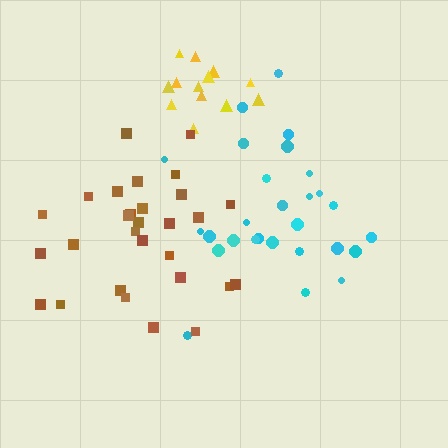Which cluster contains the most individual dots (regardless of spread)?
Cyan (29).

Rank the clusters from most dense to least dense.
yellow, cyan, brown.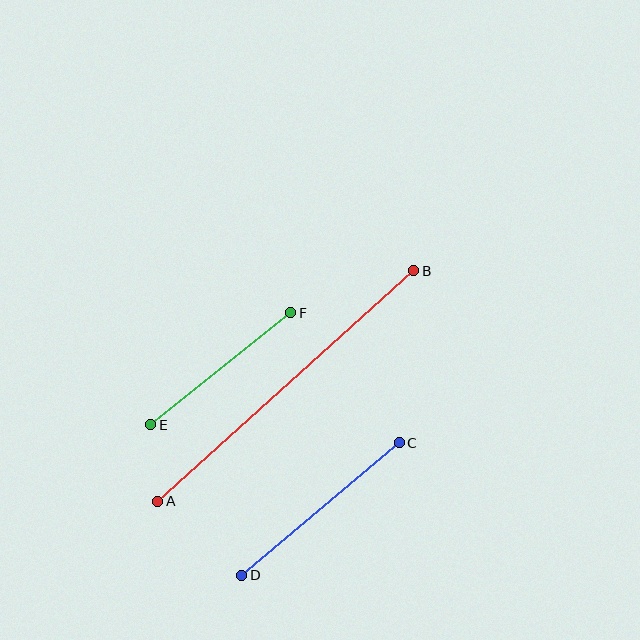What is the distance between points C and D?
The distance is approximately 206 pixels.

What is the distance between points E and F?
The distance is approximately 179 pixels.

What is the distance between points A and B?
The distance is approximately 344 pixels.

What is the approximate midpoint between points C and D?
The midpoint is at approximately (320, 509) pixels.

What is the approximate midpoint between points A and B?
The midpoint is at approximately (286, 386) pixels.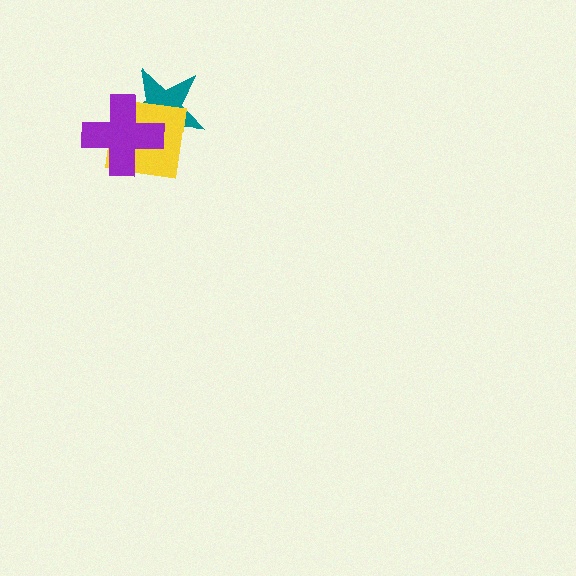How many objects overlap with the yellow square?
2 objects overlap with the yellow square.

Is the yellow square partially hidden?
Yes, it is partially covered by another shape.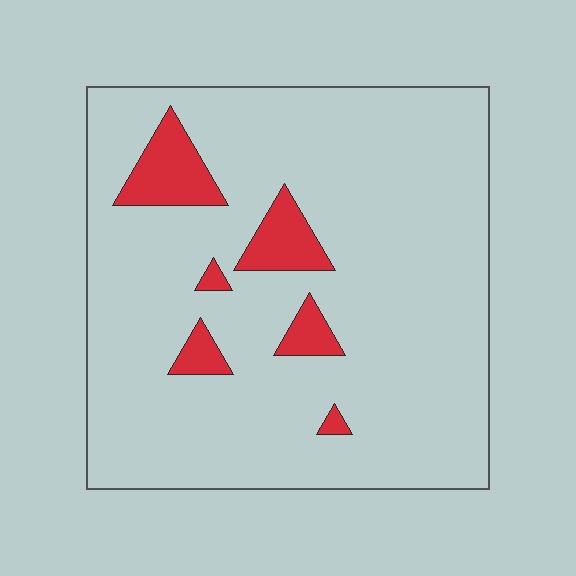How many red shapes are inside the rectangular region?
6.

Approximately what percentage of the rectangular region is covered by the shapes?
Approximately 10%.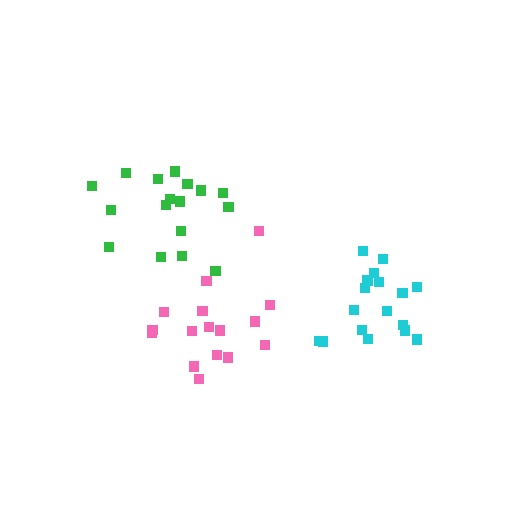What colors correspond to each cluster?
The clusters are colored: pink, cyan, green.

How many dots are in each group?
Group 1: 16 dots, Group 2: 17 dots, Group 3: 17 dots (50 total).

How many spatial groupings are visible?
There are 3 spatial groupings.